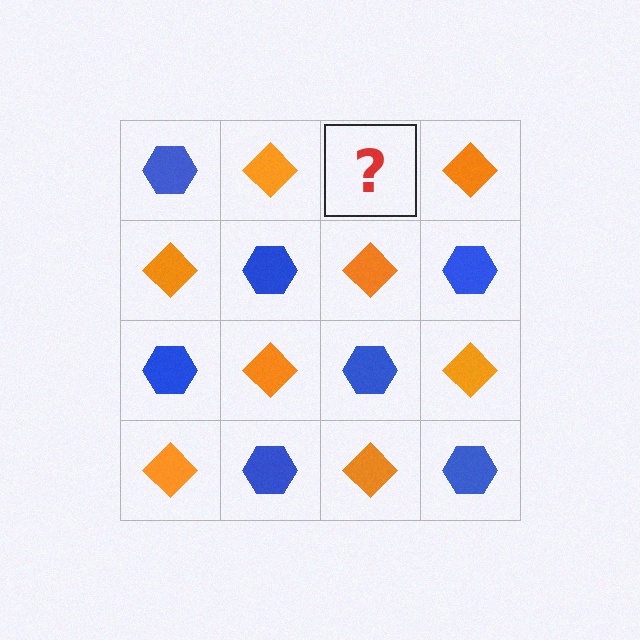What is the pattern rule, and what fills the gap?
The rule is that it alternates blue hexagon and orange diamond in a checkerboard pattern. The gap should be filled with a blue hexagon.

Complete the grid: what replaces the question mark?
The question mark should be replaced with a blue hexagon.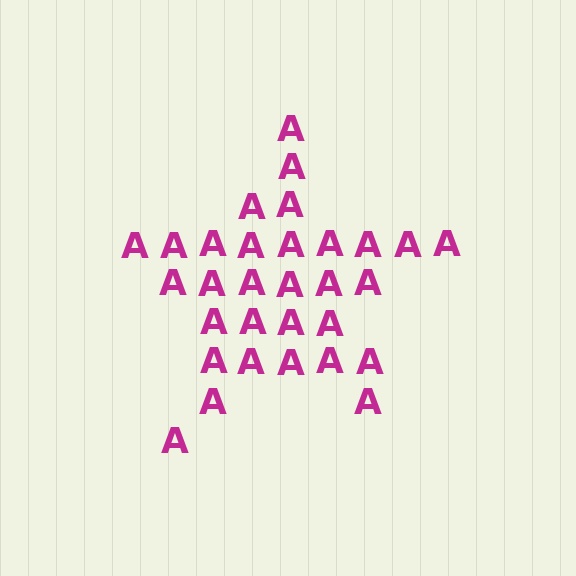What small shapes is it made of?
It is made of small letter A's.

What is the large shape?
The large shape is a star.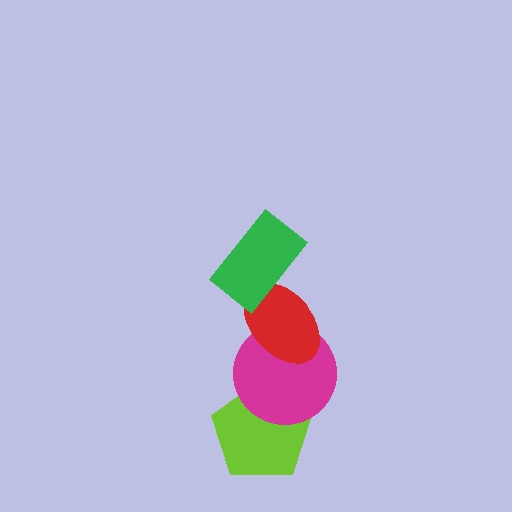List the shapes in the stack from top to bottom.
From top to bottom: the green rectangle, the red ellipse, the magenta circle, the lime pentagon.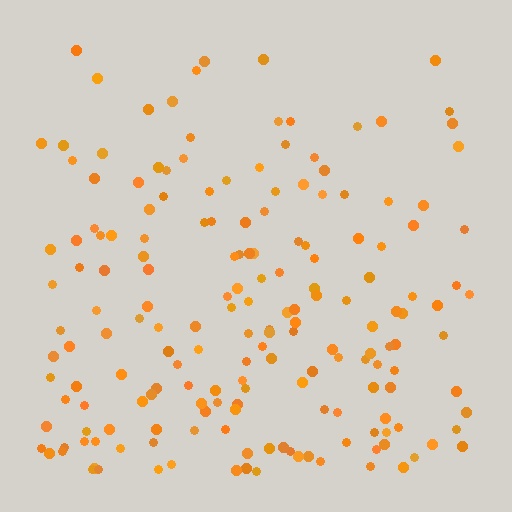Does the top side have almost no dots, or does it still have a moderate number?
Still a moderate number, just noticeably fewer than the bottom.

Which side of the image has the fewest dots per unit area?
The top.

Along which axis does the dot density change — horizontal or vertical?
Vertical.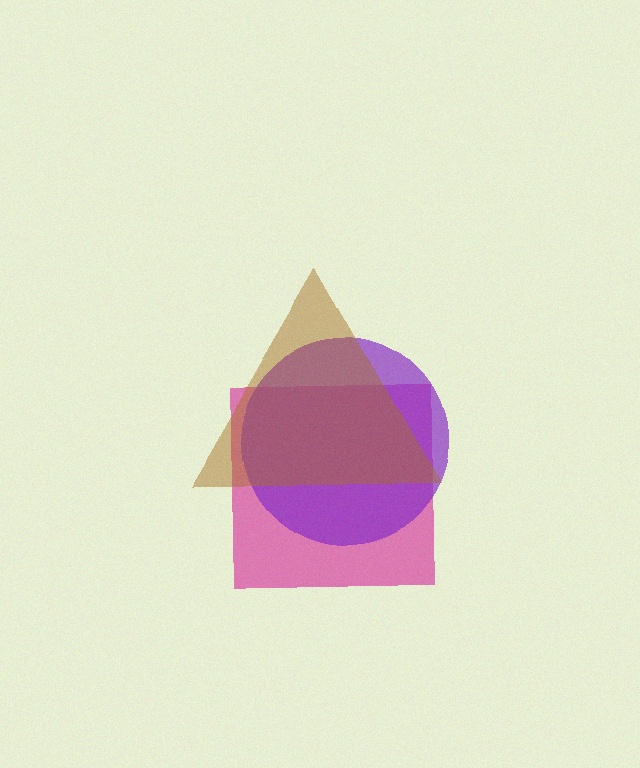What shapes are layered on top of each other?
The layered shapes are: a magenta square, a purple circle, a brown triangle.